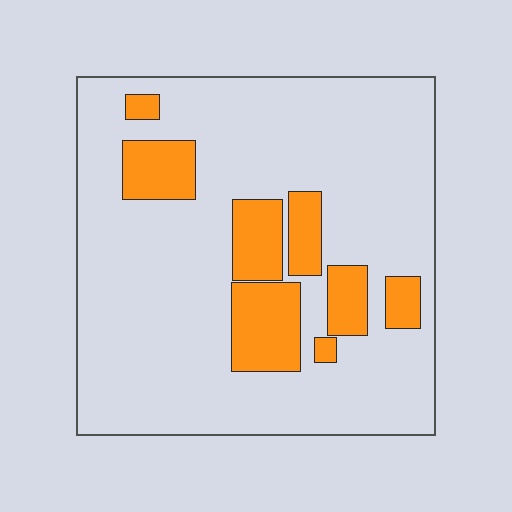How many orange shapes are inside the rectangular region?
8.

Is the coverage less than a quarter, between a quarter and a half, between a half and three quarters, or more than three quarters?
Less than a quarter.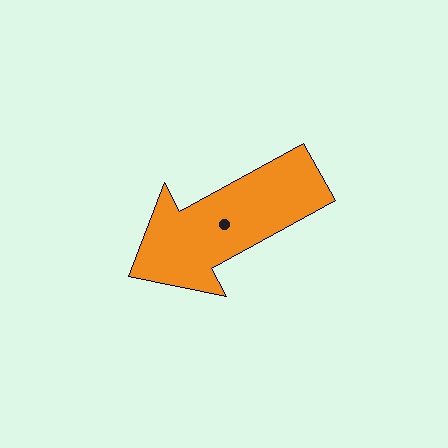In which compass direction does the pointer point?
Southwest.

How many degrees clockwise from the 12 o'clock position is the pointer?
Approximately 241 degrees.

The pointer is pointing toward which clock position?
Roughly 8 o'clock.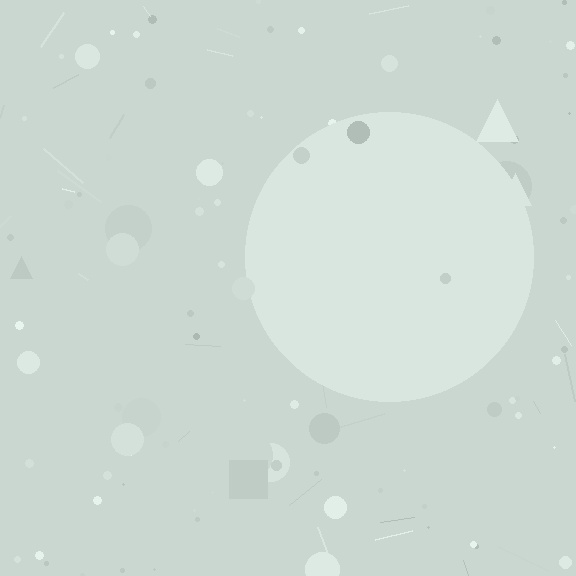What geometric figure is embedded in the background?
A circle is embedded in the background.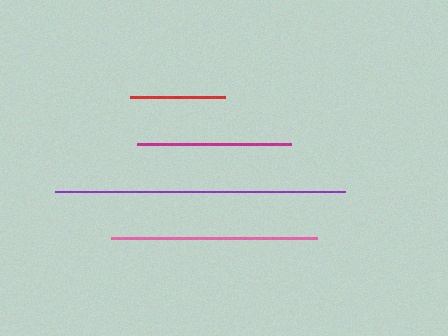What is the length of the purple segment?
The purple segment is approximately 290 pixels long.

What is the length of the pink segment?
The pink segment is approximately 206 pixels long.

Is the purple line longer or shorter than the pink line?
The purple line is longer than the pink line.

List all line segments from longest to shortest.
From longest to shortest: purple, pink, magenta, red.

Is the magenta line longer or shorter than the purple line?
The purple line is longer than the magenta line.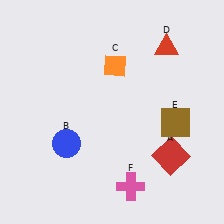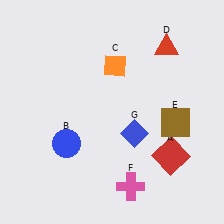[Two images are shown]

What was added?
A blue diamond (G) was added in Image 2.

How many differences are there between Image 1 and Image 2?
There is 1 difference between the two images.